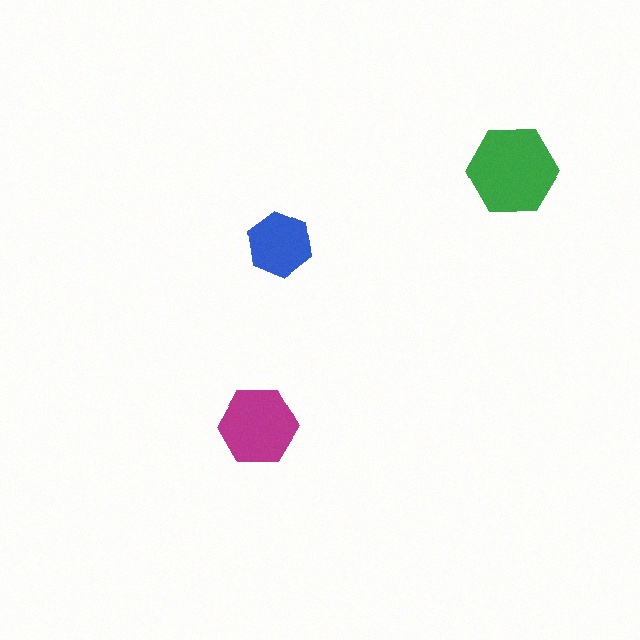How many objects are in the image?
There are 3 objects in the image.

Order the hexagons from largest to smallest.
the green one, the magenta one, the blue one.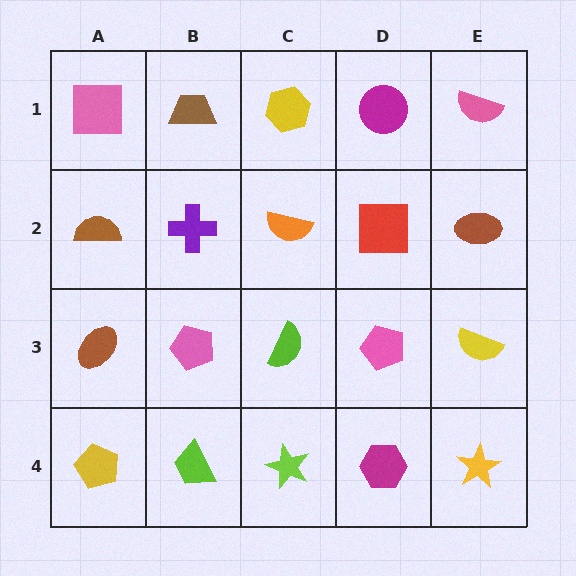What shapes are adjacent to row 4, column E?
A yellow semicircle (row 3, column E), a magenta hexagon (row 4, column D).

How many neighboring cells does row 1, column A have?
2.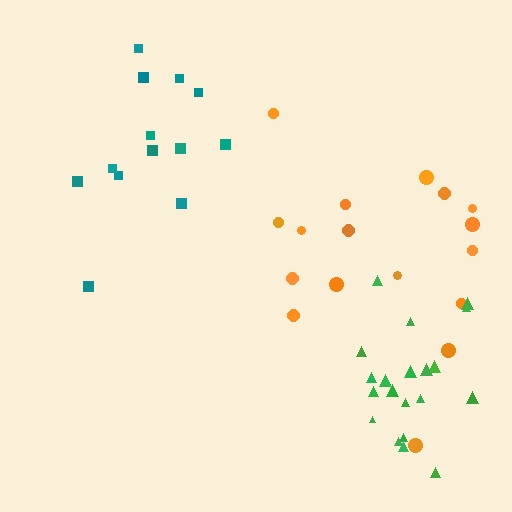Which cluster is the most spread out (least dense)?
Teal.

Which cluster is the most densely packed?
Green.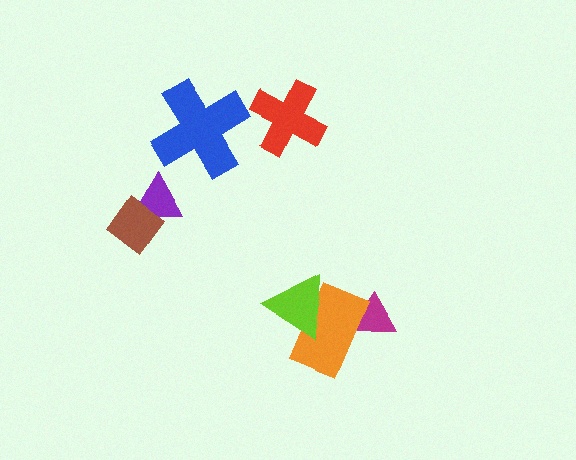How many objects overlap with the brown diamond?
1 object overlaps with the brown diamond.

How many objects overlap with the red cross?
0 objects overlap with the red cross.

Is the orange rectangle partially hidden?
Yes, it is partially covered by another shape.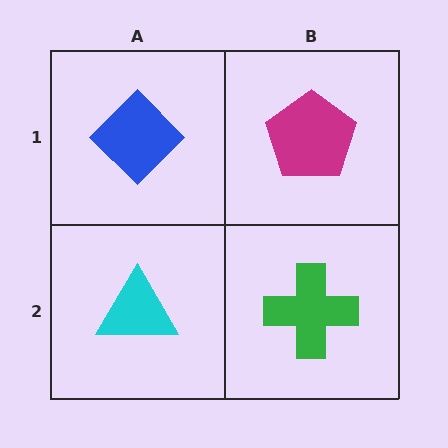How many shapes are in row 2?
2 shapes.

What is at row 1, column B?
A magenta pentagon.